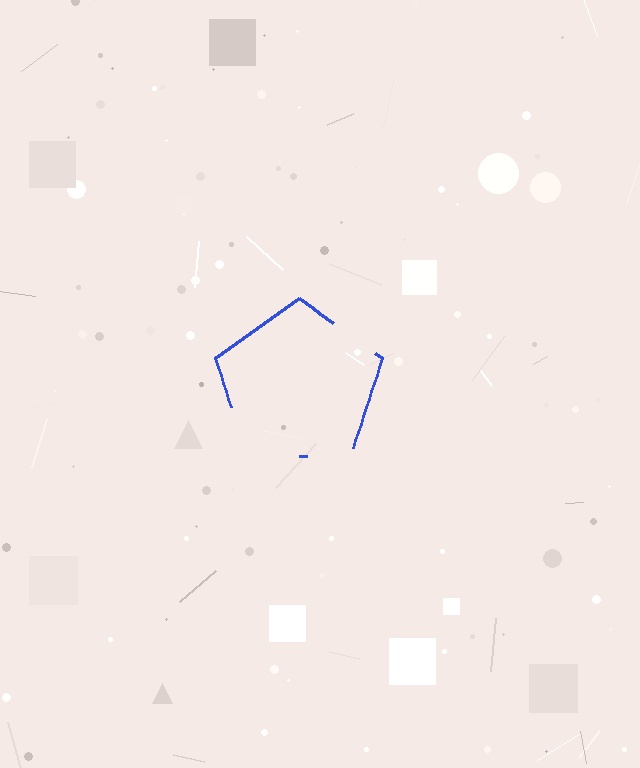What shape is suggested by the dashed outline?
The dashed outline suggests a pentagon.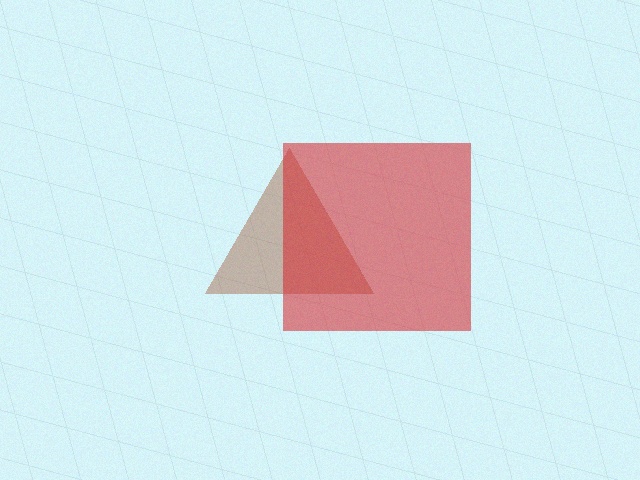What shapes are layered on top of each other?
The layered shapes are: a brown triangle, a red square.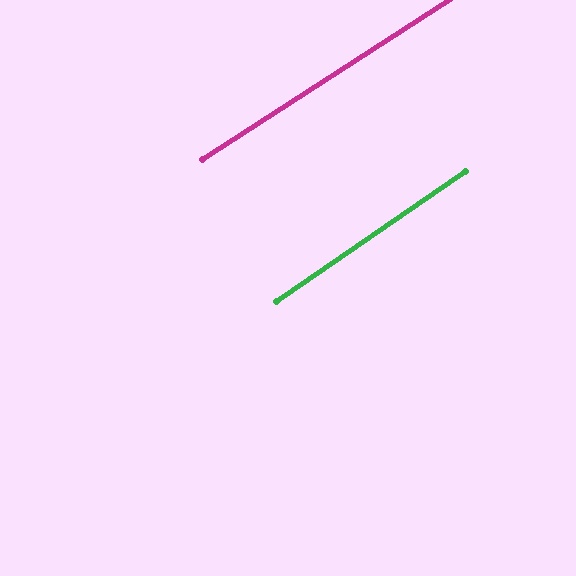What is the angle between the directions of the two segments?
Approximately 2 degrees.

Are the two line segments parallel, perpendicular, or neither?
Parallel — their directions differ by only 1.5°.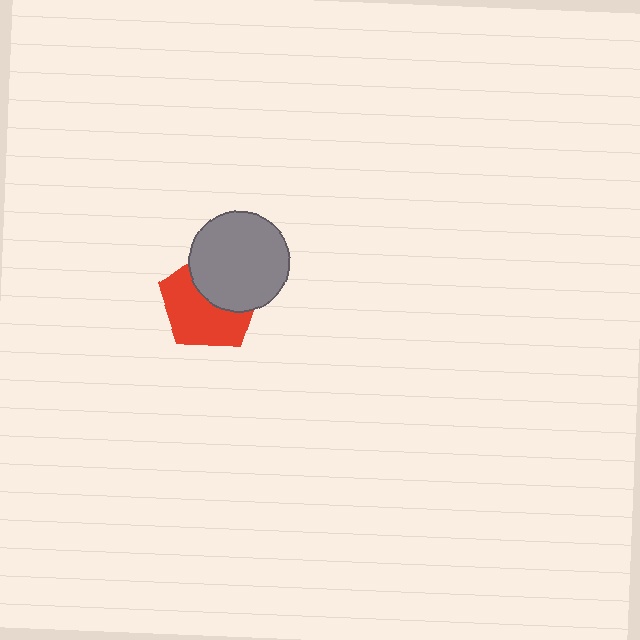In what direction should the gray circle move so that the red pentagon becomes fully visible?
The gray circle should move toward the upper-right. That is the shortest direction to clear the overlap and leave the red pentagon fully visible.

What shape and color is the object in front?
The object in front is a gray circle.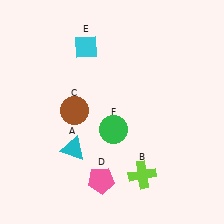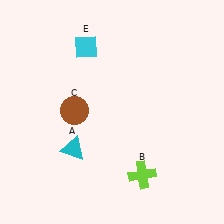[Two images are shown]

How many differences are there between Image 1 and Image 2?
There are 2 differences between the two images.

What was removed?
The pink pentagon (D), the green circle (F) were removed in Image 2.